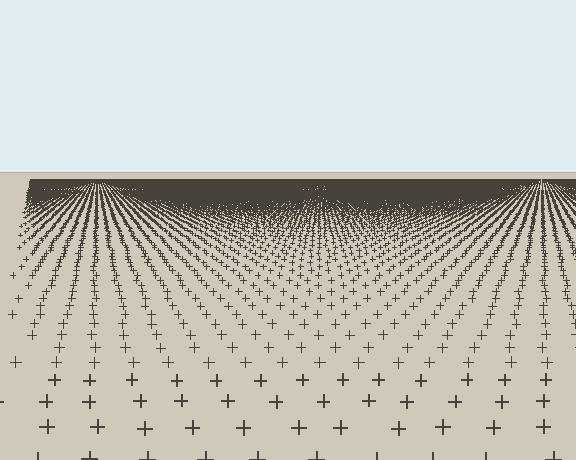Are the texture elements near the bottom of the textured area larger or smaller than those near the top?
Larger. Near the bottom, elements are closer to the viewer and appear at a bigger on-screen size.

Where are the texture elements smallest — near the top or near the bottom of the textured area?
Near the top.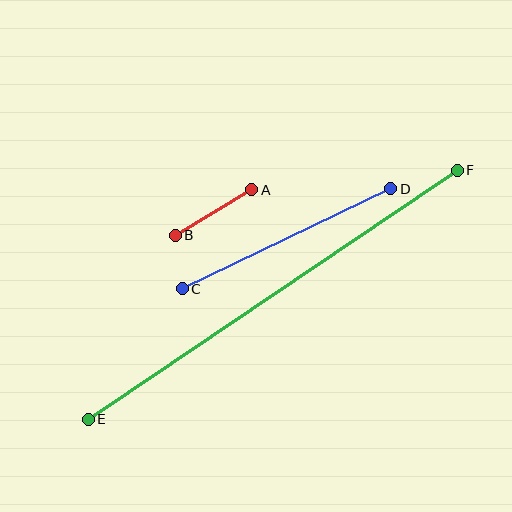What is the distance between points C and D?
The distance is approximately 231 pixels.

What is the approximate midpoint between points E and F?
The midpoint is at approximately (273, 295) pixels.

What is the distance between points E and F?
The distance is approximately 445 pixels.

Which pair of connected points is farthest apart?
Points E and F are farthest apart.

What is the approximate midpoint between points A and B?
The midpoint is at approximately (214, 212) pixels.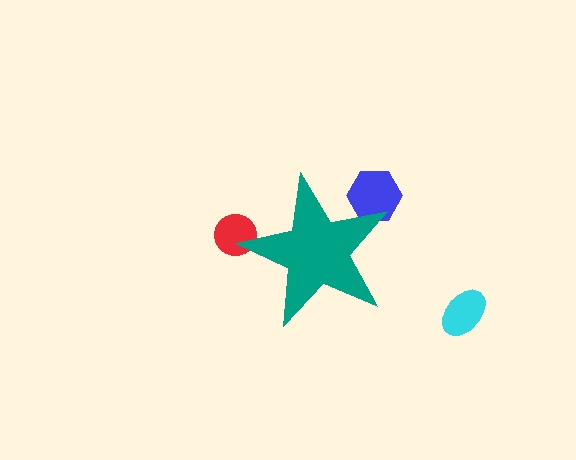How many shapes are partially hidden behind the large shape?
2 shapes are partially hidden.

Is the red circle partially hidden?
Yes, the red circle is partially hidden behind the teal star.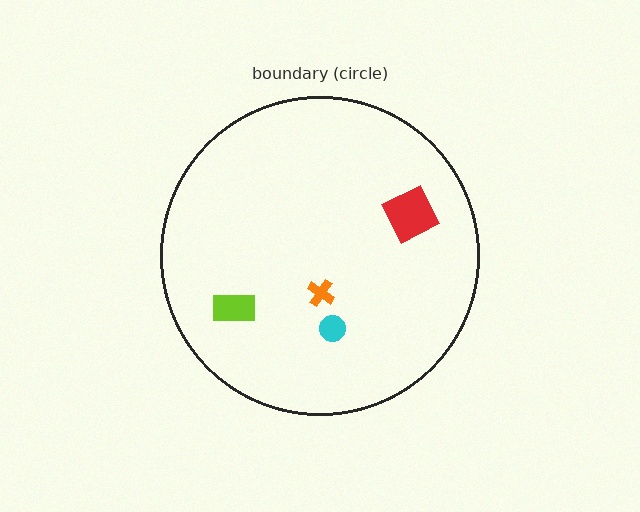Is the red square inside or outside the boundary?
Inside.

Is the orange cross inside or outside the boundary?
Inside.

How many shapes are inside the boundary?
4 inside, 0 outside.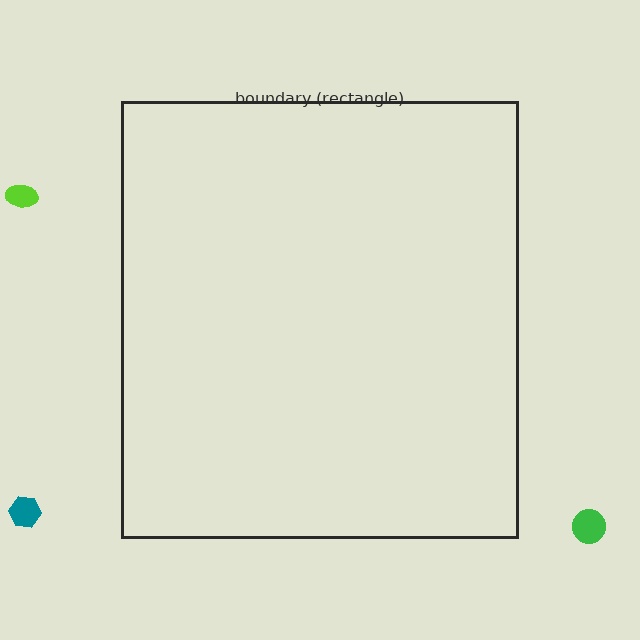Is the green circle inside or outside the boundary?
Outside.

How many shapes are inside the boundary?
0 inside, 3 outside.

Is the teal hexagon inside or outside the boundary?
Outside.